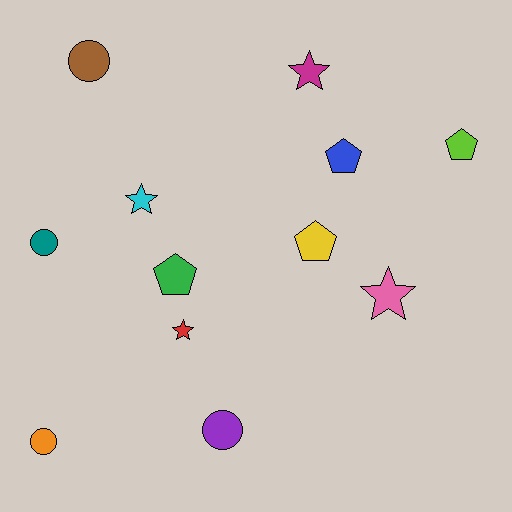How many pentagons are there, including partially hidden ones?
There are 4 pentagons.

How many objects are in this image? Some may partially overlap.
There are 12 objects.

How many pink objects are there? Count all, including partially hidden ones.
There is 1 pink object.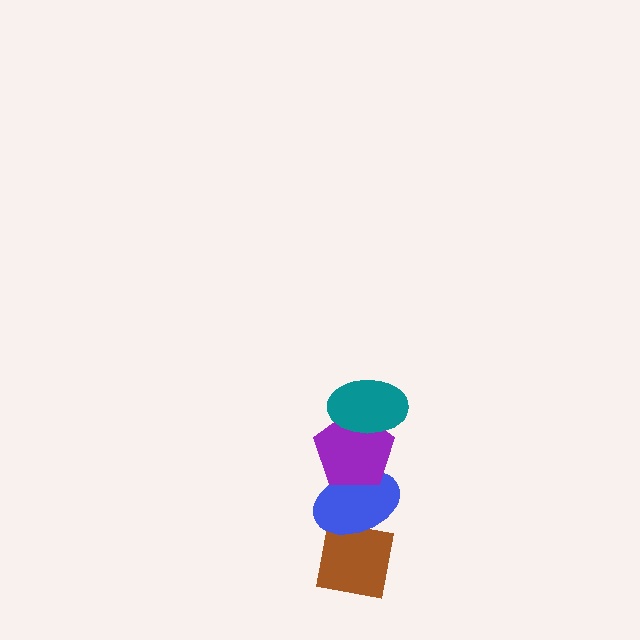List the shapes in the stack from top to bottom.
From top to bottom: the teal ellipse, the purple pentagon, the blue ellipse, the brown square.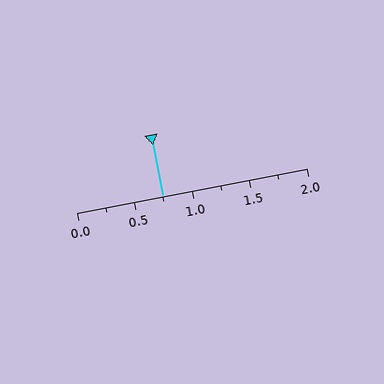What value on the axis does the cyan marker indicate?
The marker indicates approximately 0.75.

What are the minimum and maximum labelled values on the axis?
The axis runs from 0.0 to 2.0.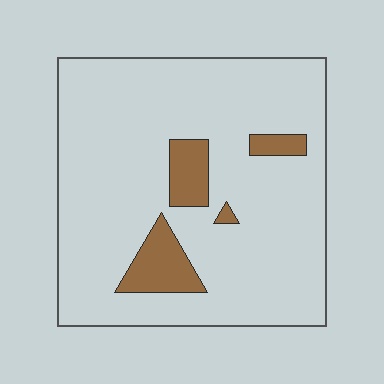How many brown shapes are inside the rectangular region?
4.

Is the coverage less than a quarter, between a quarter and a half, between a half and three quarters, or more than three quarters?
Less than a quarter.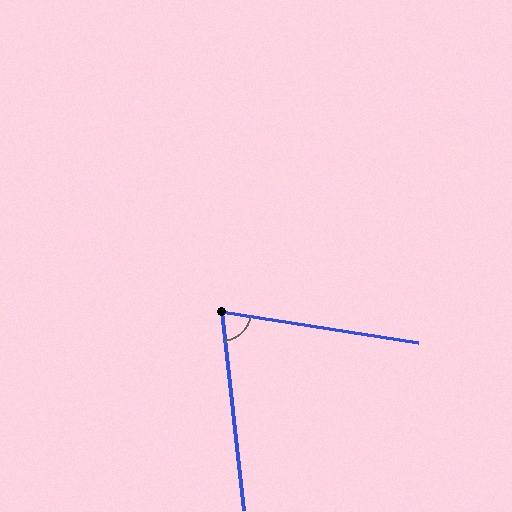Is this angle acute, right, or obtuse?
It is acute.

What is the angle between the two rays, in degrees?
Approximately 75 degrees.